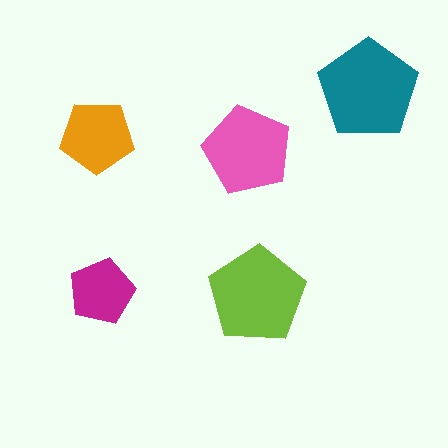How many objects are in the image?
There are 5 objects in the image.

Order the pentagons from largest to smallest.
the teal one, the lime one, the pink one, the orange one, the magenta one.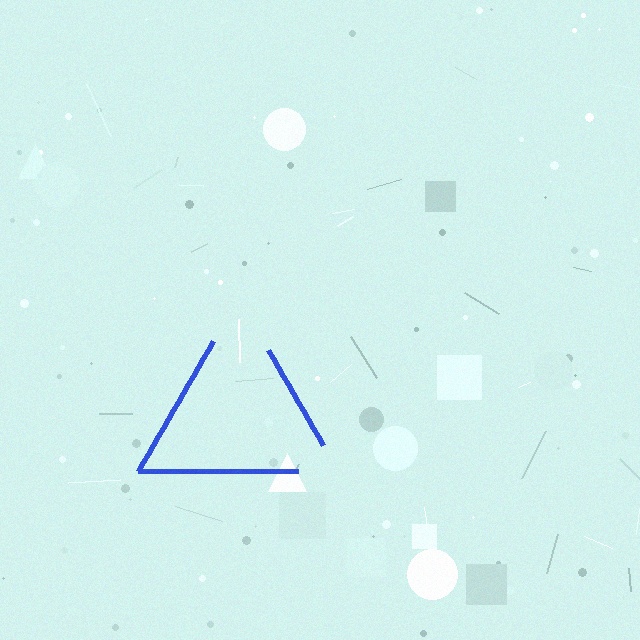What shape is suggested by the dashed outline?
The dashed outline suggests a triangle.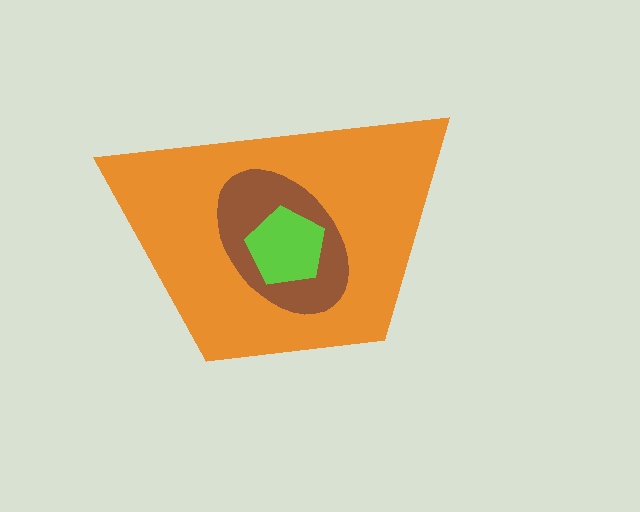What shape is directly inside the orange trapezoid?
The brown ellipse.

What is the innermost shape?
The lime pentagon.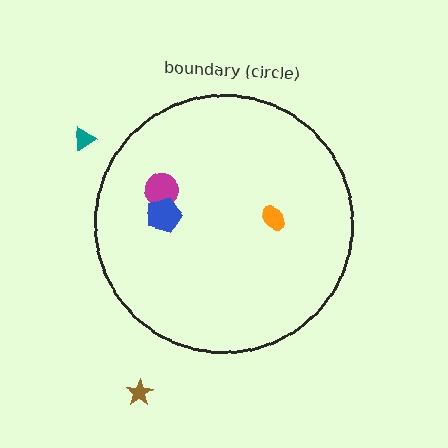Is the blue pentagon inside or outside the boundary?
Inside.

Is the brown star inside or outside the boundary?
Outside.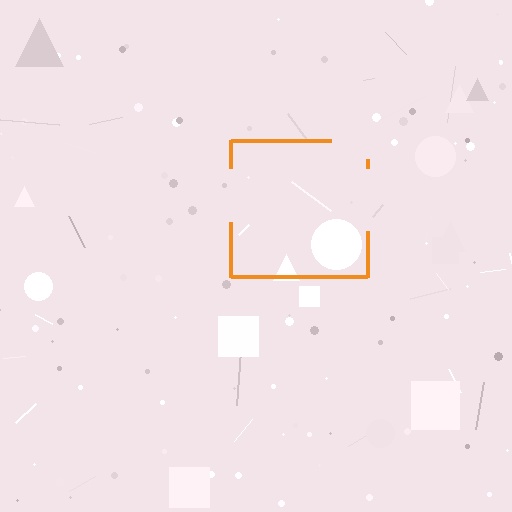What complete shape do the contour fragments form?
The contour fragments form a square.